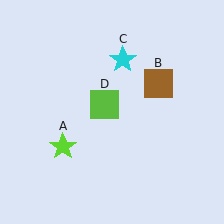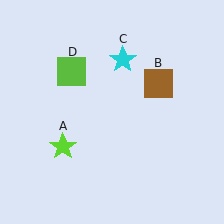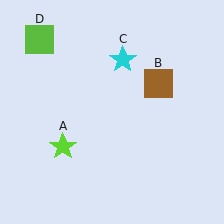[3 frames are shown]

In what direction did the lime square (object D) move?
The lime square (object D) moved up and to the left.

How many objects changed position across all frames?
1 object changed position: lime square (object D).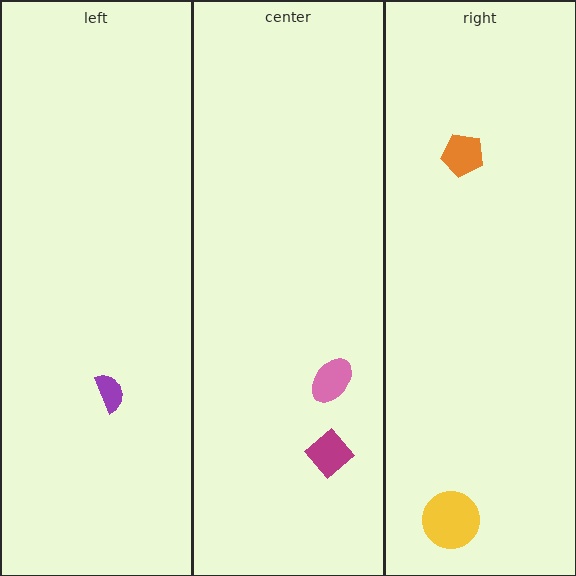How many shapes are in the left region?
1.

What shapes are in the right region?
The yellow circle, the orange pentagon.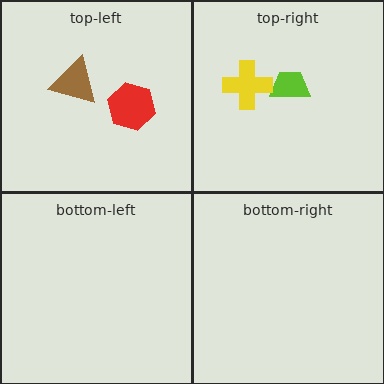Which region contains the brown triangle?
The top-left region.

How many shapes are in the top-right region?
2.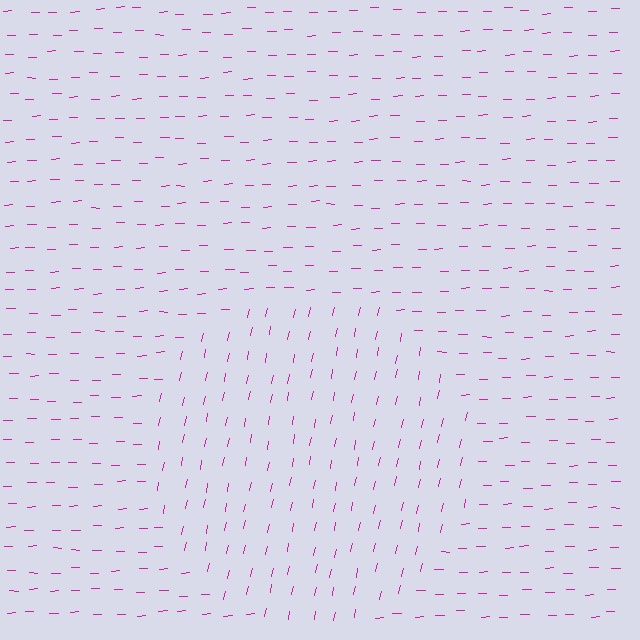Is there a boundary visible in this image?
Yes, there is a texture boundary formed by a change in line orientation.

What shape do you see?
I see a circle.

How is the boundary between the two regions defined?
The boundary is defined purely by a change in line orientation (approximately 77 degrees difference). All lines are the same color and thickness.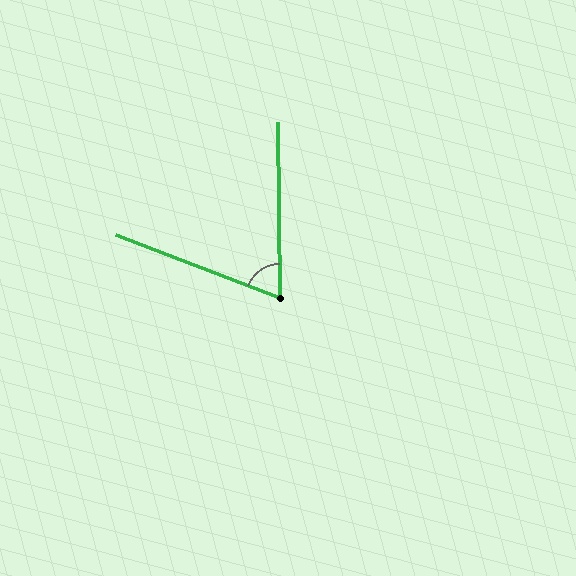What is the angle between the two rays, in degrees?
Approximately 68 degrees.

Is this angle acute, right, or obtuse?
It is acute.